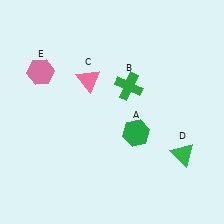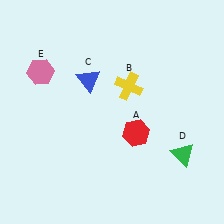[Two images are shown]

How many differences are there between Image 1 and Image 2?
There are 3 differences between the two images.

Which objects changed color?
A changed from green to red. B changed from green to yellow. C changed from pink to blue.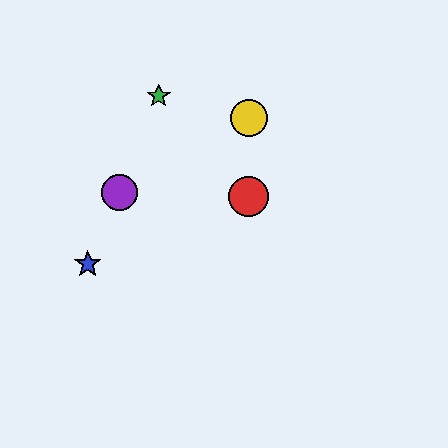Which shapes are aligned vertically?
The red circle, the yellow circle are aligned vertically.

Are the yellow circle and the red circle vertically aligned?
Yes, both are at x≈249.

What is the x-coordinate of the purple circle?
The purple circle is at x≈120.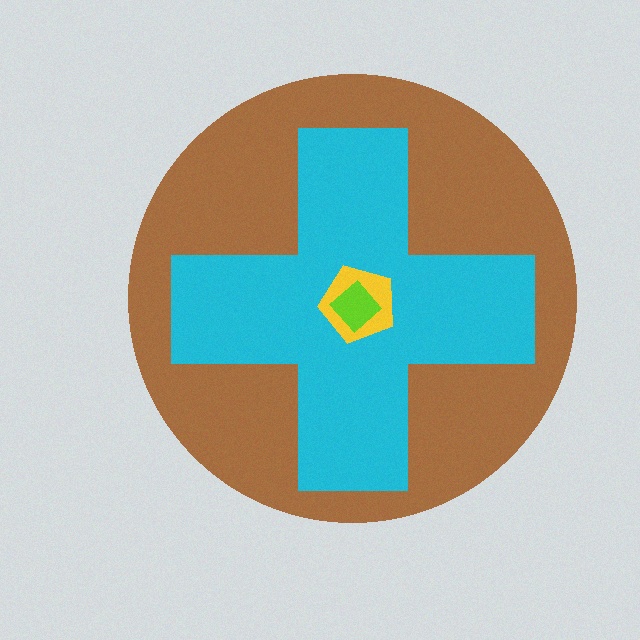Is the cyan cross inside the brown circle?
Yes.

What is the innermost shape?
The lime diamond.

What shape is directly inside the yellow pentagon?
The lime diamond.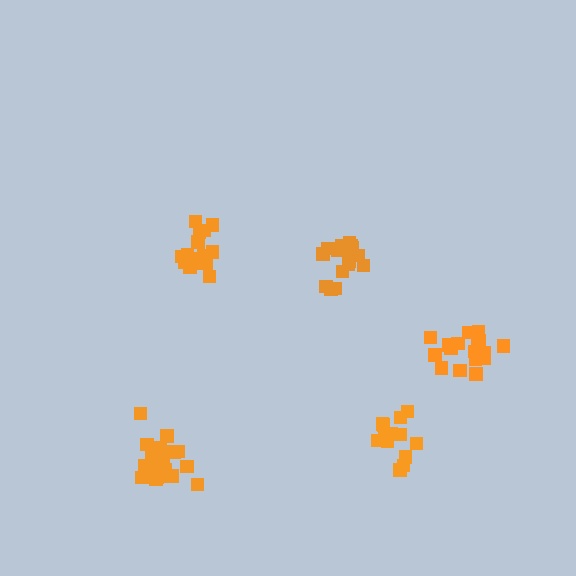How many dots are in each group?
Group 1: 17 dots, Group 2: 15 dots, Group 3: 19 dots, Group 4: 17 dots, Group 5: 20 dots (88 total).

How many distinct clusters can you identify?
There are 5 distinct clusters.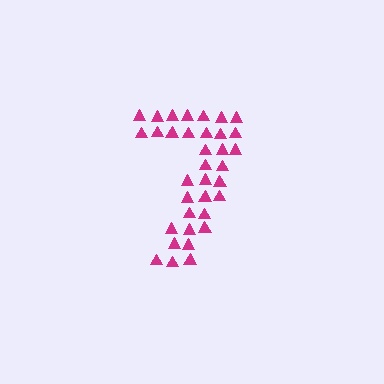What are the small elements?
The small elements are triangles.